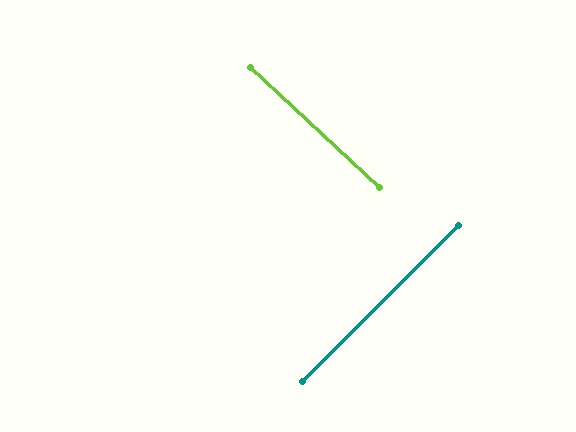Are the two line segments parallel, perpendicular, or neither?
Perpendicular — they meet at approximately 88°.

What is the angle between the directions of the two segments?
Approximately 88 degrees.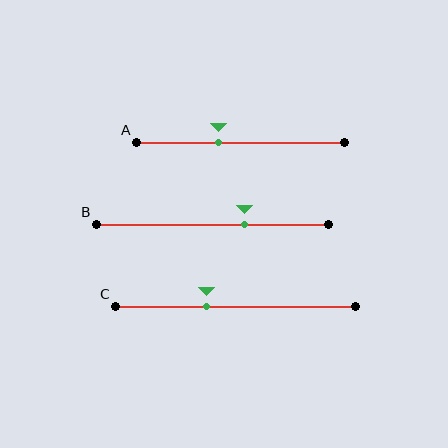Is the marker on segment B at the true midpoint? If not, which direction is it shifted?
No, the marker on segment B is shifted to the right by about 14% of the segment length.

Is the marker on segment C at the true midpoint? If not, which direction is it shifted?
No, the marker on segment C is shifted to the left by about 12% of the segment length.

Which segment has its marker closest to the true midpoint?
Segment A has its marker closest to the true midpoint.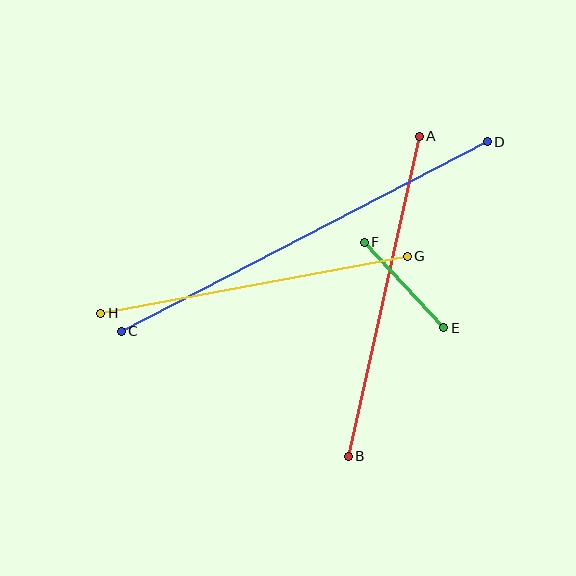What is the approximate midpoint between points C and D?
The midpoint is at approximately (304, 237) pixels.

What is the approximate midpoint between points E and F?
The midpoint is at approximately (404, 285) pixels.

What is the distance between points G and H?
The distance is approximately 311 pixels.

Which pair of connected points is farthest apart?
Points C and D are farthest apart.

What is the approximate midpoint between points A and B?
The midpoint is at approximately (384, 296) pixels.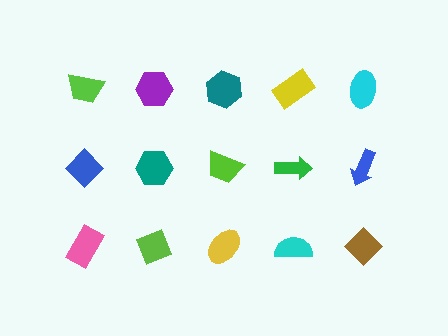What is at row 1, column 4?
A yellow rectangle.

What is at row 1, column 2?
A purple hexagon.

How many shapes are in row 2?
5 shapes.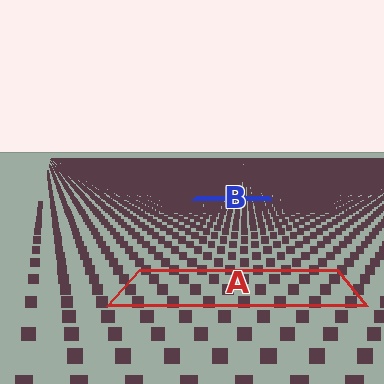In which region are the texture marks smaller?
The texture marks are smaller in region B, because it is farther away.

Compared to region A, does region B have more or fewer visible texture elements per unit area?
Region B has more texture elements per unit area — they are packed more densely because it is farther away.